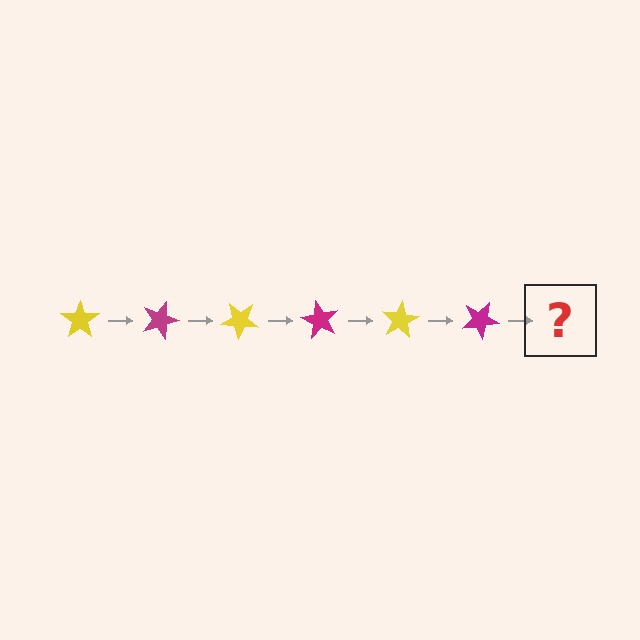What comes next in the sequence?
The next element should be a yellow star, rotated 120 degrees from the start.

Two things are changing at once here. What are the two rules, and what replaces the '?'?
The two rules are that it rotates 20 degrees each step and the color cycles through yellow and magenta. The '?' should be a yellow star, rotated 120 degrees from the start.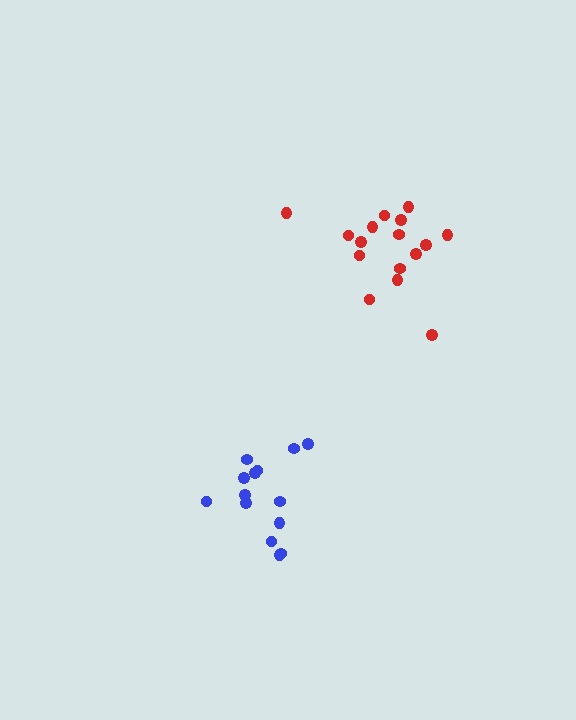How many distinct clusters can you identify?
There are 2 distinct clusters.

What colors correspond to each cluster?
The clusters are colored: blue, red.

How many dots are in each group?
Group 1: 14 dots, Group 2: 16 dots (30 total).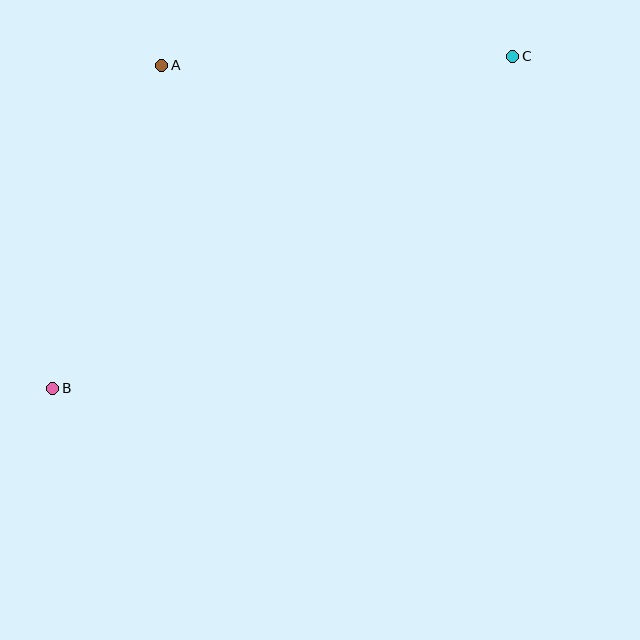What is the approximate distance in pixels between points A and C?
The distance between A and C is approximately 351 pixels.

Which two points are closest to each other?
Points A and B are closest to each other.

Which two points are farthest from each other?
Points B and C are farthest from each other.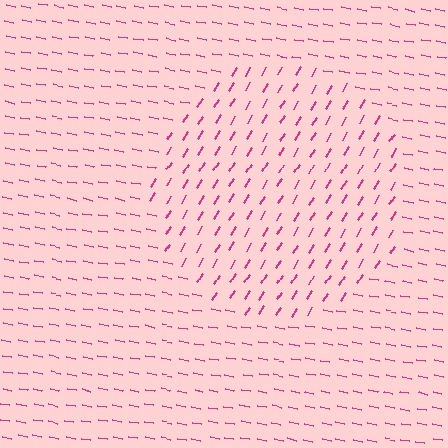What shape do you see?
I see a circle.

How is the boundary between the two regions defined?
The boundary is defined purely by a change in line orientation (approximately 69 degrees difference). All lines are the same color and thickness.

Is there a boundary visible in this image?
Yes, there is a texture boundary formed by a change in line orientation.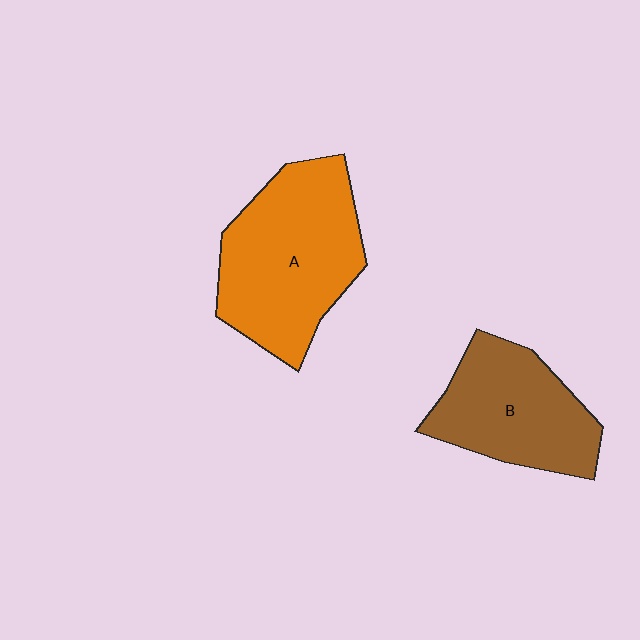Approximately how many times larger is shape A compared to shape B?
Approximately 1.3 times.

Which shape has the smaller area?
Shape B (brown).